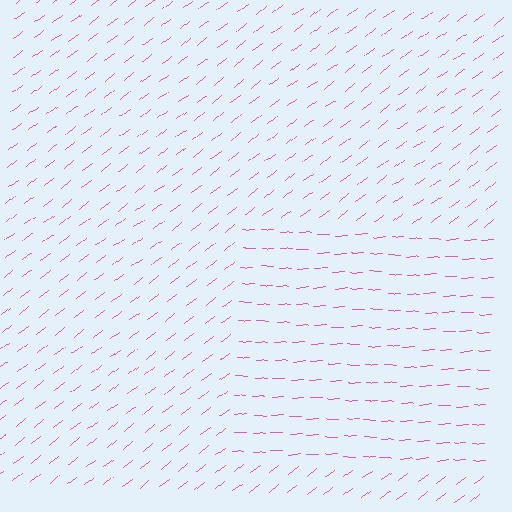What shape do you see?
I see a rectangle.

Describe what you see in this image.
The image is filled with small pink line segments. A rectangle region in the image has lines oriented differently from the surrounding lines, creating a visible texture boundary.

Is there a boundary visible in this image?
Yes, there is a texture boundary formed by a change in line orientation.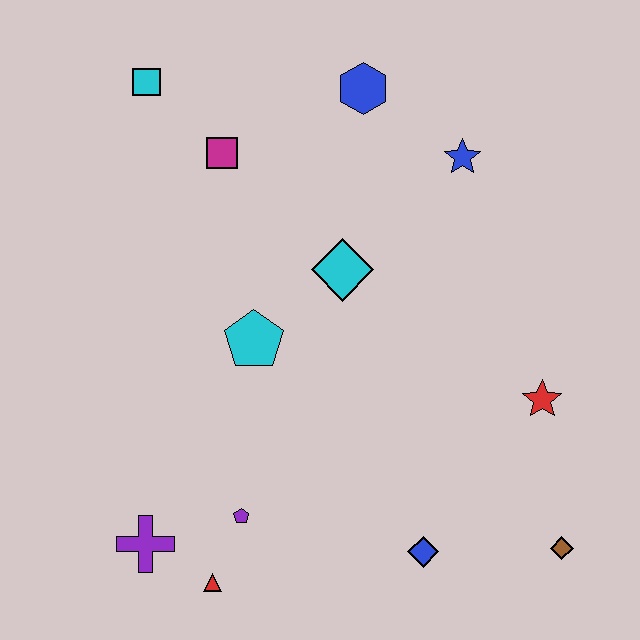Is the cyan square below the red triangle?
No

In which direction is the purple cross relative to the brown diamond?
The purple cross is to the left of the brown diamond.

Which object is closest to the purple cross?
The red triangle is closest to the purple cross.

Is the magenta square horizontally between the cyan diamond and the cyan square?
Yes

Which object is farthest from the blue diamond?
The cyan square is farthest from the blue diamond.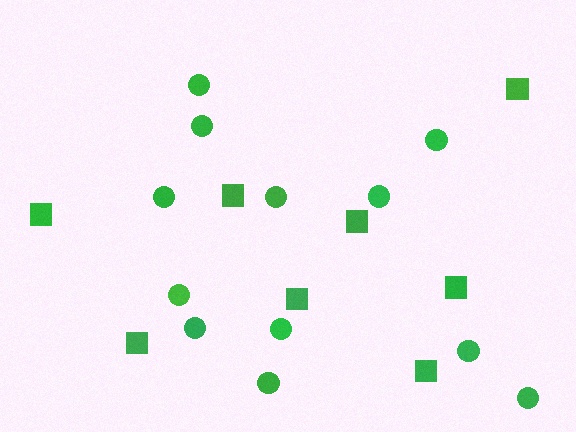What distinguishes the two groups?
There are 2 groups: one group of squares (8) and one group of circles (12).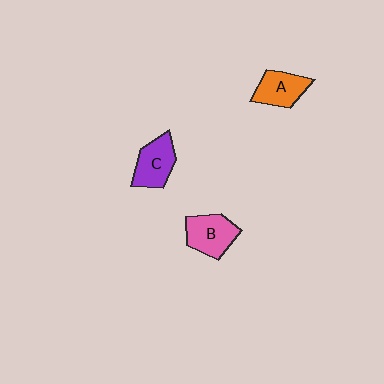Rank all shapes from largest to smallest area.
From largest to smallest: B (pink), C (purple), A (orange).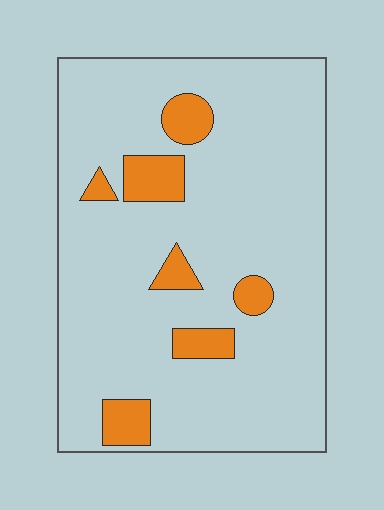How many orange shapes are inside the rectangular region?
7.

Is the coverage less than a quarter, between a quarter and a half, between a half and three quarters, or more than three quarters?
Less than a quarter.